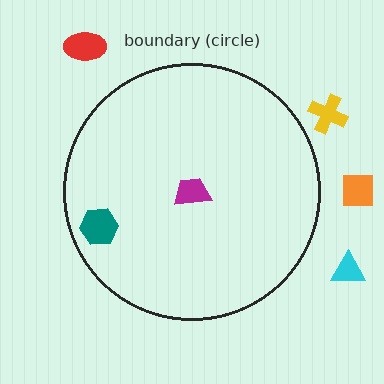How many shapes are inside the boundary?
2 inside, 4 outside.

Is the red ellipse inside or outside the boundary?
Outside.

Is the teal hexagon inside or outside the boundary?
Inside.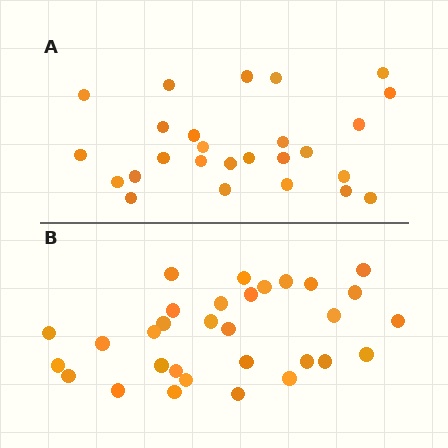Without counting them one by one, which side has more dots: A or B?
Region B (the bottom region) has more dots.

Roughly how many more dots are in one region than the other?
Region B has about 5 more dots than region A.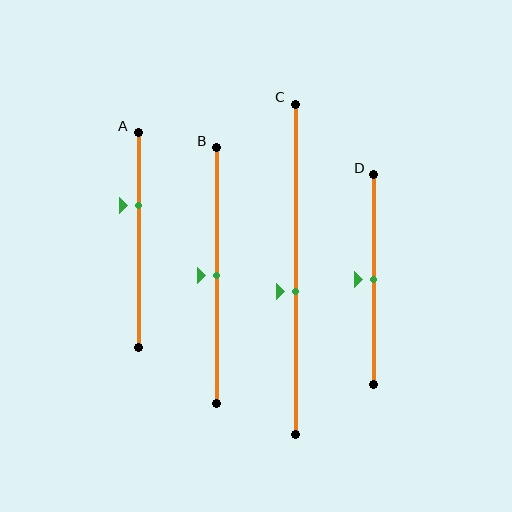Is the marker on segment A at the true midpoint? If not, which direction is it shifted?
No, the marker on segment A is shifted upward by about 16% of the segment length.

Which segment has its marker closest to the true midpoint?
Segment B has its marker closest to the true midpoint.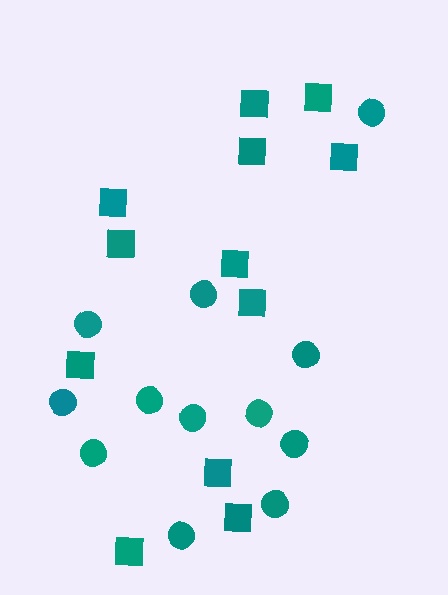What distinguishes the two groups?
There are 2 groups: one group of squares (12) and one group of circles (12).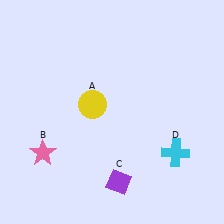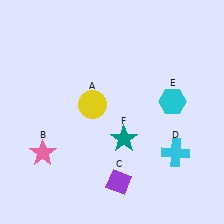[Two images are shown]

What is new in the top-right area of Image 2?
A cyan hexagon (E) was added in the top-right area of Image 2.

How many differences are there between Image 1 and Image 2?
There are 2 differences between the two images.